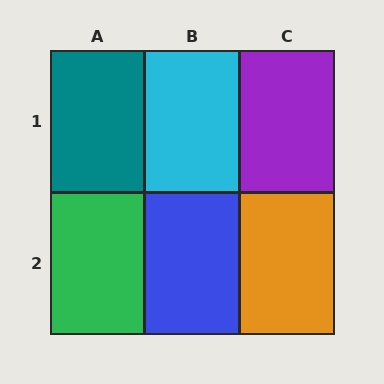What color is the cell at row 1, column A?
Teal.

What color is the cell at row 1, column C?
Purple.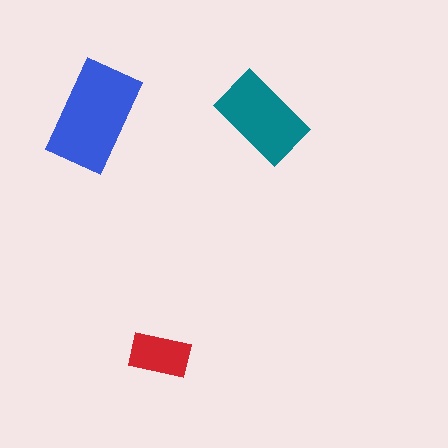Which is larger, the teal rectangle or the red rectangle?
The teal one.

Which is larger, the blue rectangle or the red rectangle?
The blue one.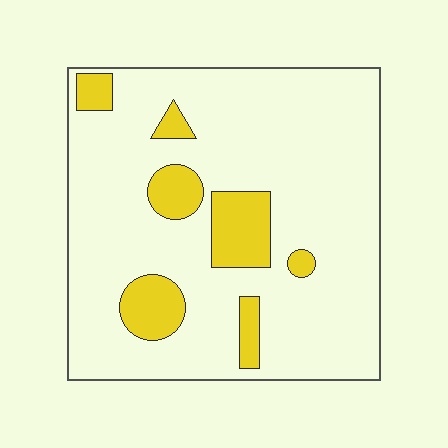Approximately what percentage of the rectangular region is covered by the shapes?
Approximately 15%.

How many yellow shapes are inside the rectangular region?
7.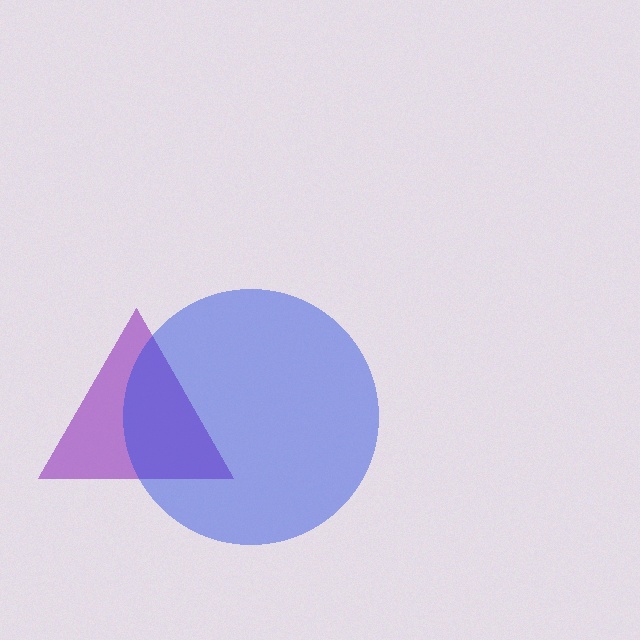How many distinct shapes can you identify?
There are 2 distinct shapes: a purple triangle, a blue circle.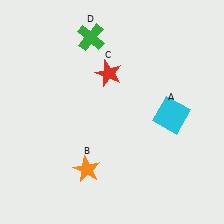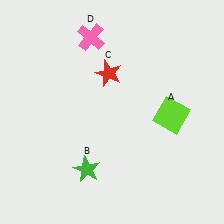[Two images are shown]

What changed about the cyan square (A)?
In Image 1, A is cyan. In Image 2, it changed to lime.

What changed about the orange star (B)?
In Image 1, B is orange. In Image 2, it changed to green.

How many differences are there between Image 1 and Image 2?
There are 3 differences between the two images.